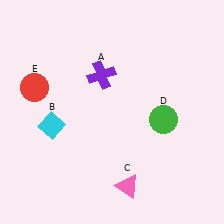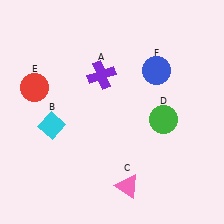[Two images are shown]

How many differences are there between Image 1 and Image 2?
There is 1 difference between the two images.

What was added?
A blue circle (F) was added in Image 2.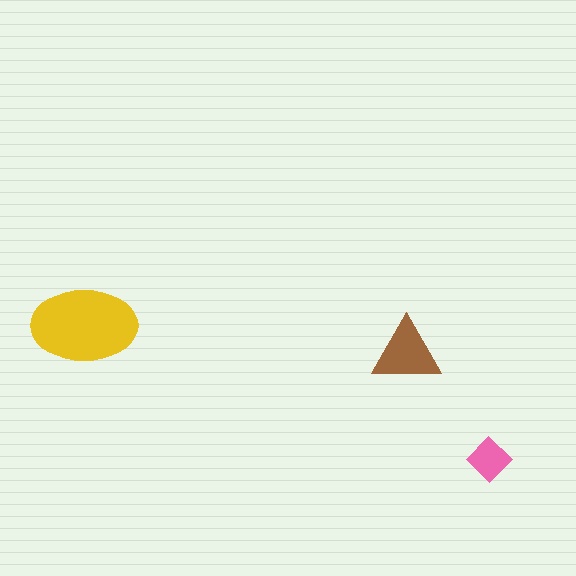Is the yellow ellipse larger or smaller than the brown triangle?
Larger.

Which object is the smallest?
The pink diamond.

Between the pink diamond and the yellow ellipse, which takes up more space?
The yellow ellipse.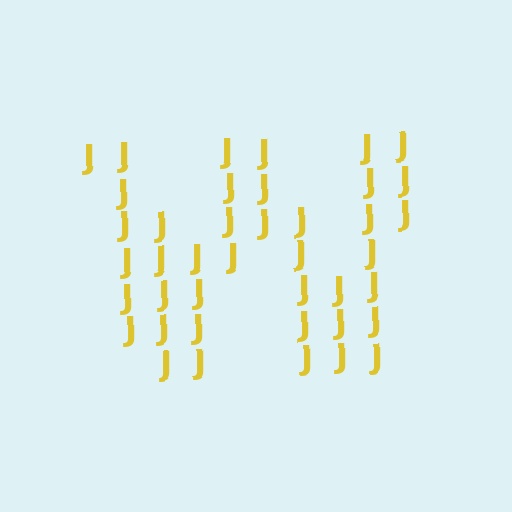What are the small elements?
The small elements are letter J's.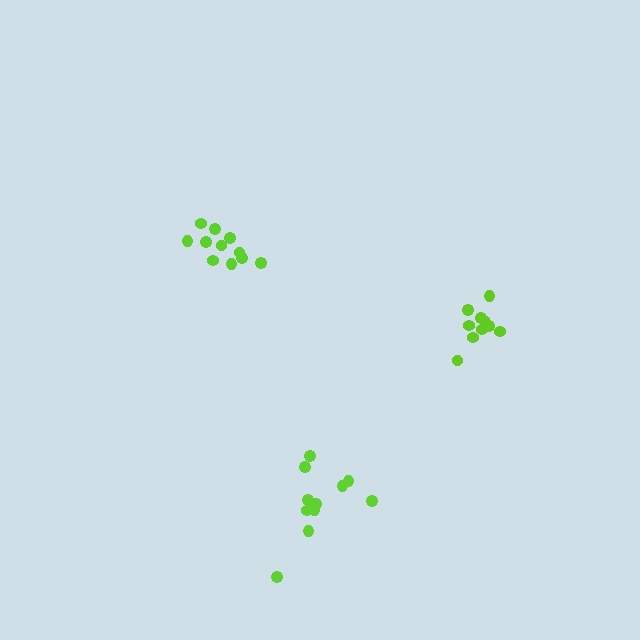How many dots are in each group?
Group 1: 11 dots, Group 2: 10 dots, Group 3: 11 dots (32 total).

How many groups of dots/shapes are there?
There are 3 groups.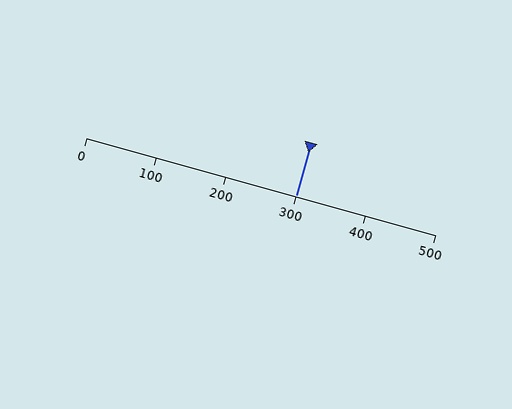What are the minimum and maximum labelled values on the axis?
The axis runs from 0 to 500.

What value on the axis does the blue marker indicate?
The marker indicates approximately 300.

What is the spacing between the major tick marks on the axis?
The major ticks are spaced 100 apart.